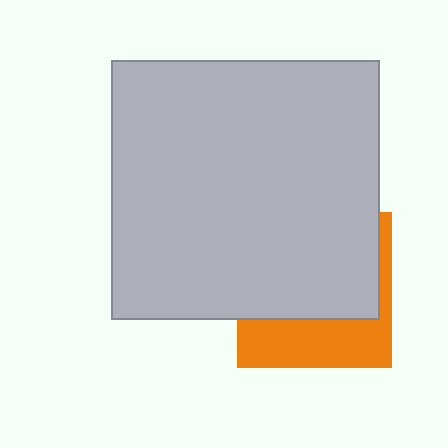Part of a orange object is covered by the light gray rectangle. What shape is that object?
It is a square.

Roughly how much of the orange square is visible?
A small part of it is visible (roughly 36%).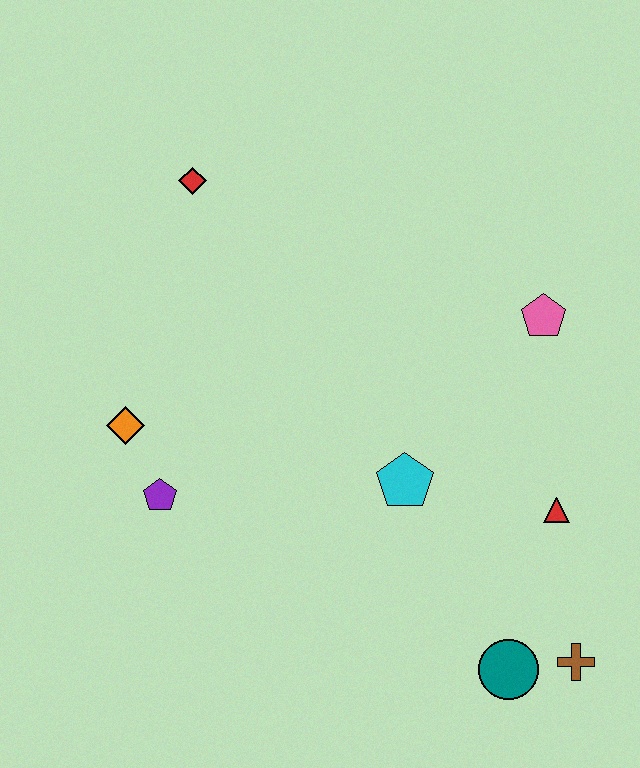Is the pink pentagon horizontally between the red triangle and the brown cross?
No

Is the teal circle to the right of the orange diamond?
Yes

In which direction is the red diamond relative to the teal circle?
The red diamond is above the teal circle.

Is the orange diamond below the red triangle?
No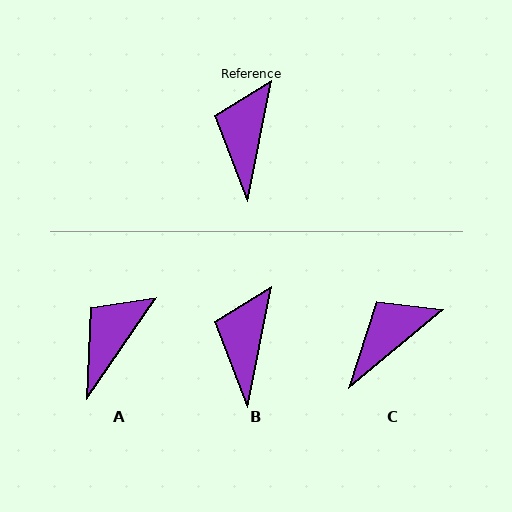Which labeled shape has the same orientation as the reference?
B.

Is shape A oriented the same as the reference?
No, it is off by about 23 degrees.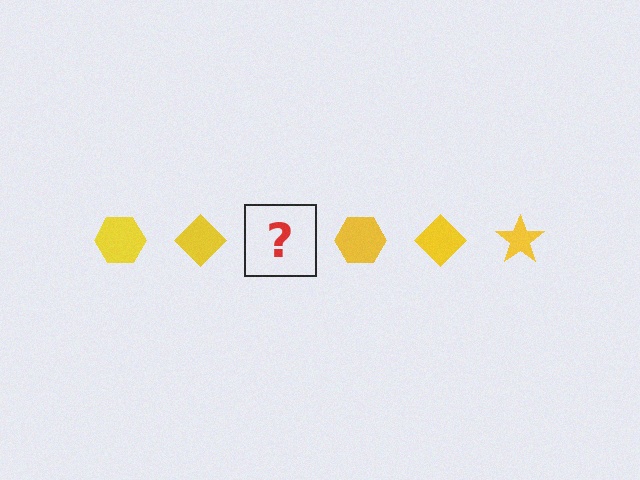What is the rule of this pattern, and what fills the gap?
The rule is that the pattern cycles through hexagon, diamond, star shapes in yellow. The gap should be filled with a yellow star.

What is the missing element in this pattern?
The missing element is a yellow star.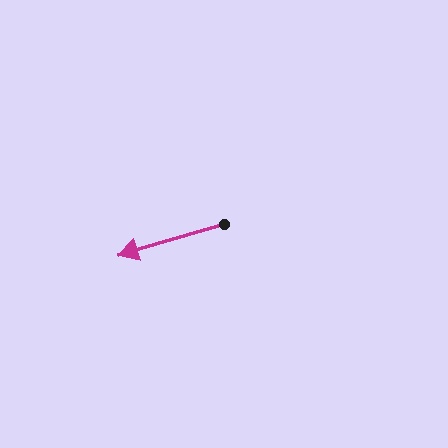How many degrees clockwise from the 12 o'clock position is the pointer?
Approximately 254 degrees.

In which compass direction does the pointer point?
West.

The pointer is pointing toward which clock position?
Roughly 8 o'clock.